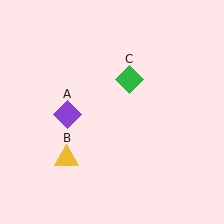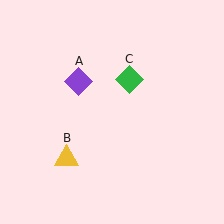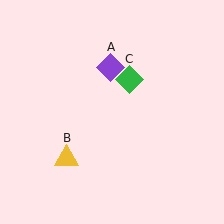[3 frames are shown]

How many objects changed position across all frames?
1 object changed position: purple diamond (object A).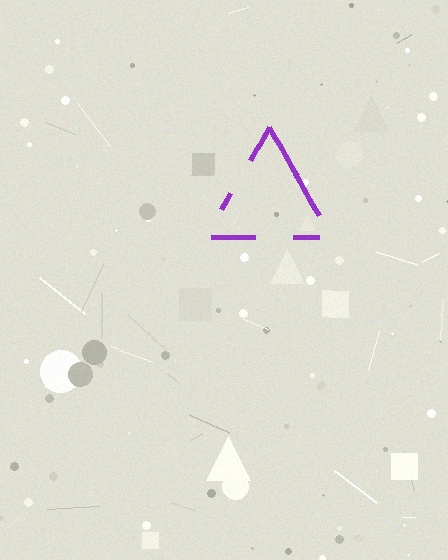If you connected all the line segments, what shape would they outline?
They would outline a triangle.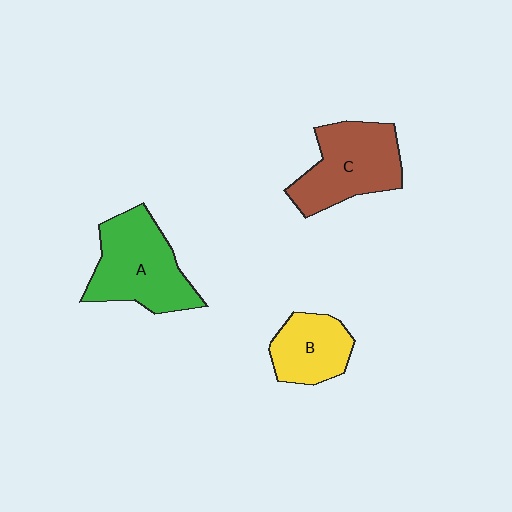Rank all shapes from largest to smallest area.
From largest to smallest: A (green), C (brown), B (yellow).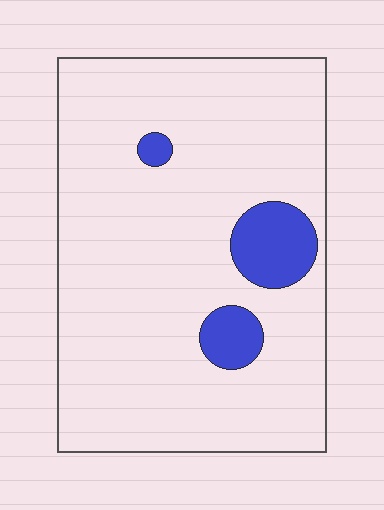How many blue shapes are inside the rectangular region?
3.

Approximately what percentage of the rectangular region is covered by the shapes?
Approximately 10%.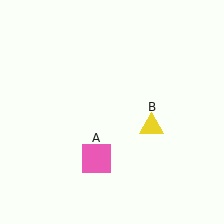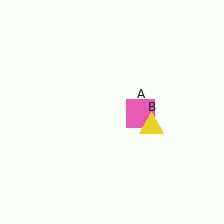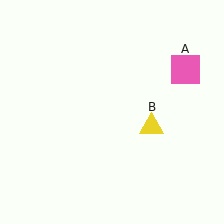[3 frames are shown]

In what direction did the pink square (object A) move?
The pink square (object A) moved up and to the right.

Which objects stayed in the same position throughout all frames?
Yellow triangle (object B) remained stationary.